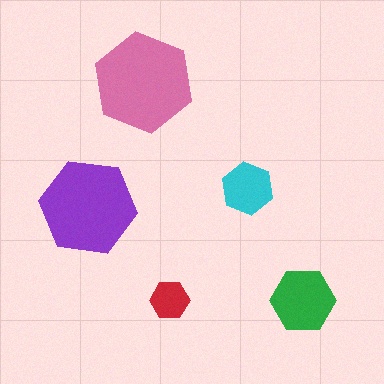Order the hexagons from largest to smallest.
the pink one, the purple one, the green one, the cyan one, the red one.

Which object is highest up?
The pink hexagon is topmost.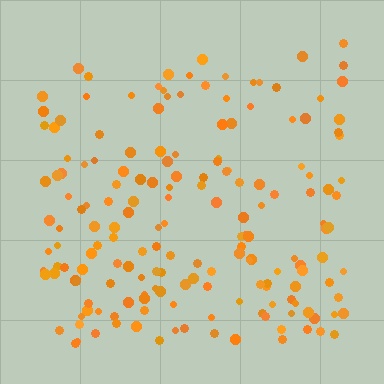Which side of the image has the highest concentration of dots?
The bottom.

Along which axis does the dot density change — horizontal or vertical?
Vertical.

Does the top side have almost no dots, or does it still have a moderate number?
Still a moderate number, just noticeably fewer than the bottom.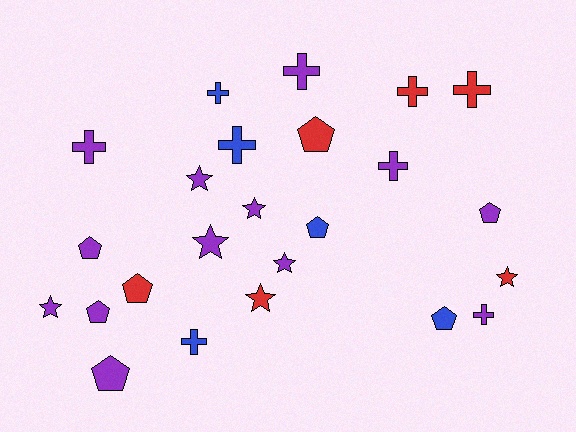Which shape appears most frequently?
Cross, with 9 objects.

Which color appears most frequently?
Purple, with 13 objects.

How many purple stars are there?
There are 5 purple stars.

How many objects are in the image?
There are 24 objects.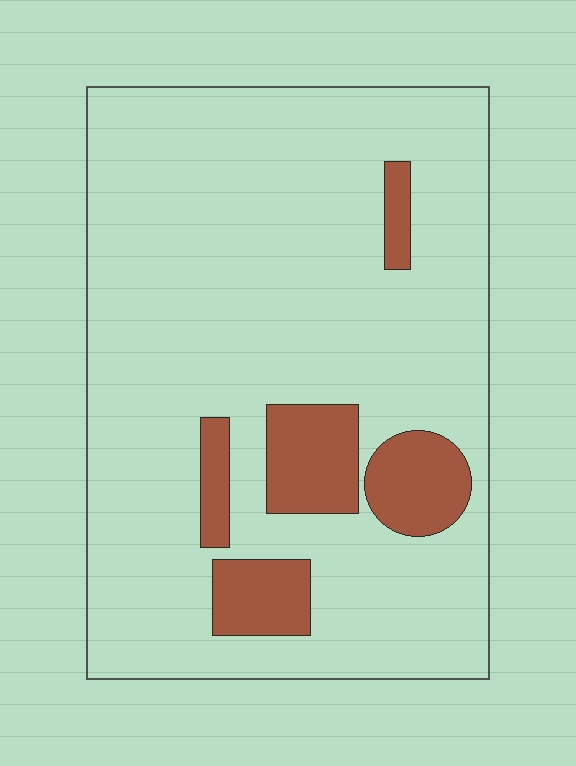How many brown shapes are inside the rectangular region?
5.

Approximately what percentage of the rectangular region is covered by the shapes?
Approximately 15%.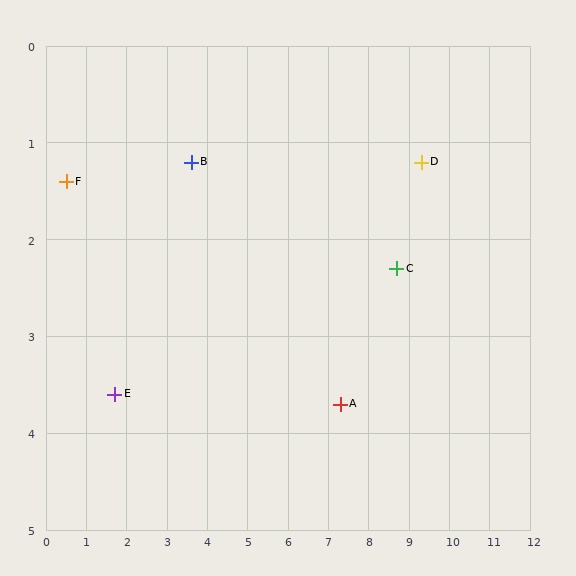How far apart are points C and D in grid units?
Points C and D are about 1.3 grid units apart.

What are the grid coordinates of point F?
Point F is at approximately (0.5, 1.4).